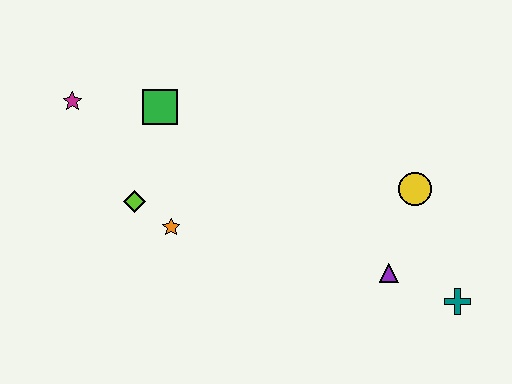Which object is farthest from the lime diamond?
The teal cross is farthest from the lime diamond.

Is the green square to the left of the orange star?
Yes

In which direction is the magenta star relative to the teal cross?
The magenta star is to the left of the teal cross.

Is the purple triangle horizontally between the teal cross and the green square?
Yes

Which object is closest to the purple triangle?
The teal cross is closest to the purple triangle.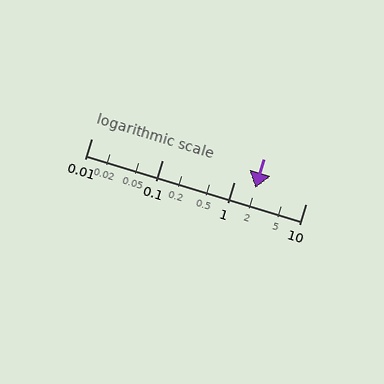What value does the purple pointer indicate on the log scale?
The pointer indicates approximately 2.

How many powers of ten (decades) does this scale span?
The scale spans 3 decades, from 0.01 to 10.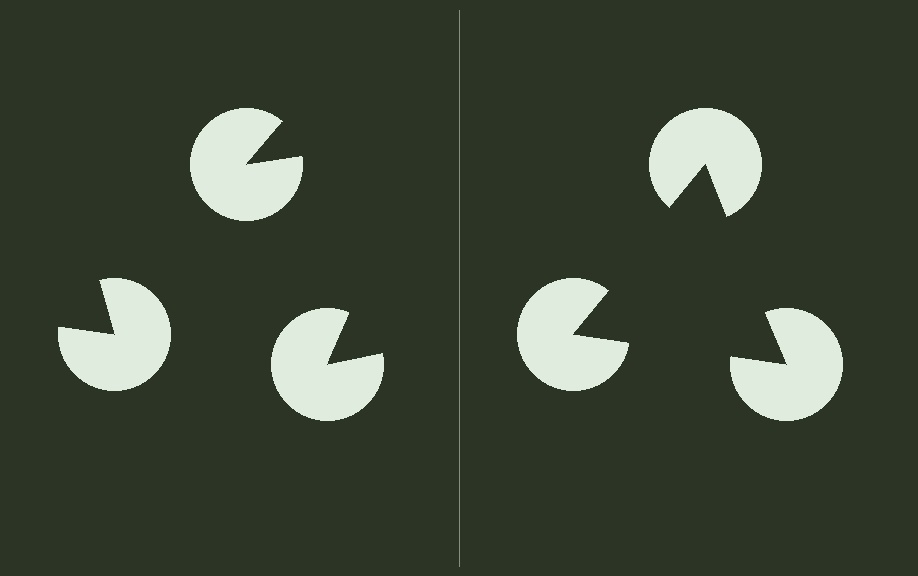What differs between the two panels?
The pac-man discs are positioned identically on both sides; only the wedge orientations differ. On the right they align to a triangle; on the left they are misaligned.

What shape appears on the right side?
An illusory triangle.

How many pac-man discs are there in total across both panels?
6 — 3 on each side.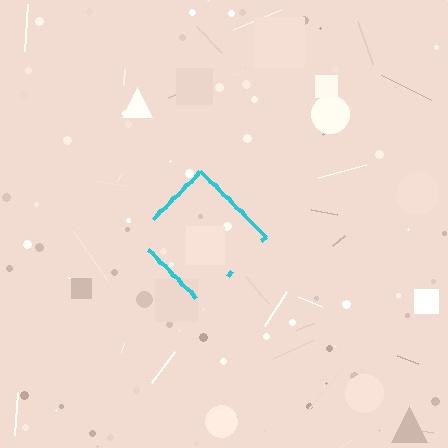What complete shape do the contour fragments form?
The contour fragments form a diamond.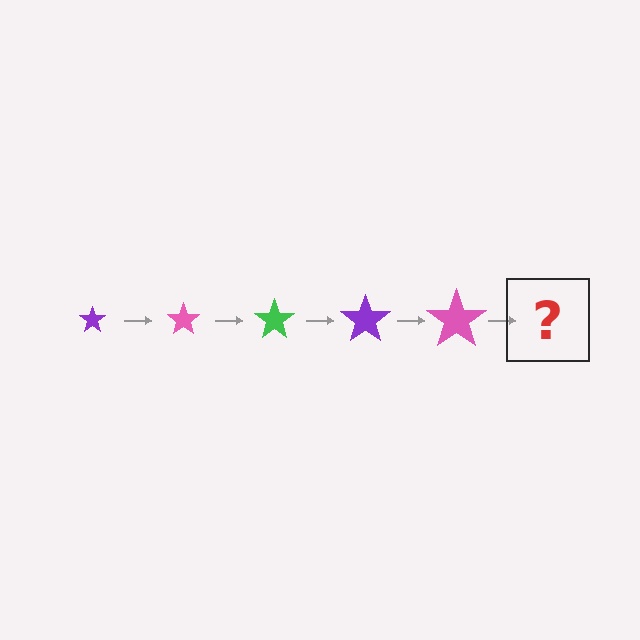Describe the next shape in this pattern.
It should be a green star, larger than the previous one.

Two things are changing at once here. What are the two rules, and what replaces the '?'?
The two rules are that the star grows larger each step and the color cycles through purple, pink, and green. The '?' should be a green star, larger than the previous one.